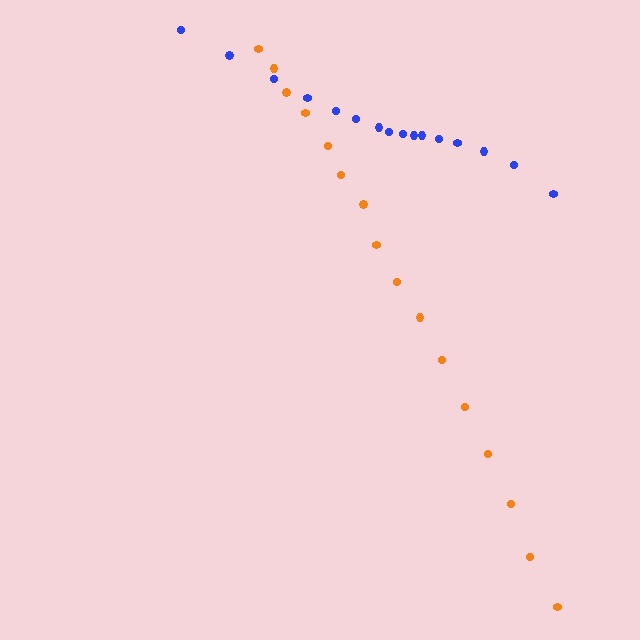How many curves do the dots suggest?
There are 2 distinct paths.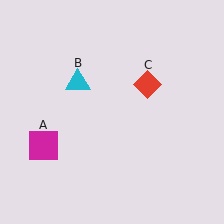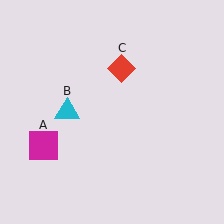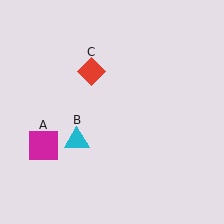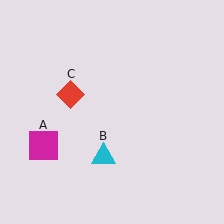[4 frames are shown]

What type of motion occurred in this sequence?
The cyan triangle (object B), red diamond (object C) rotated counterclockwise around the center of the scene.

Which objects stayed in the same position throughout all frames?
Magenta square (object A) remained stationary.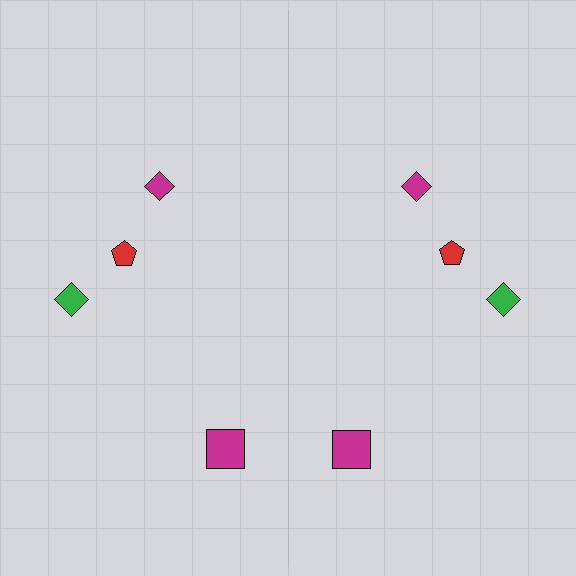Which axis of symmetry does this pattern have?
The pattern has a vertical axis of symmetry running through the center of the image.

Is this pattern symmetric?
Yes, this pattern has bilateral (reflection) symmetry.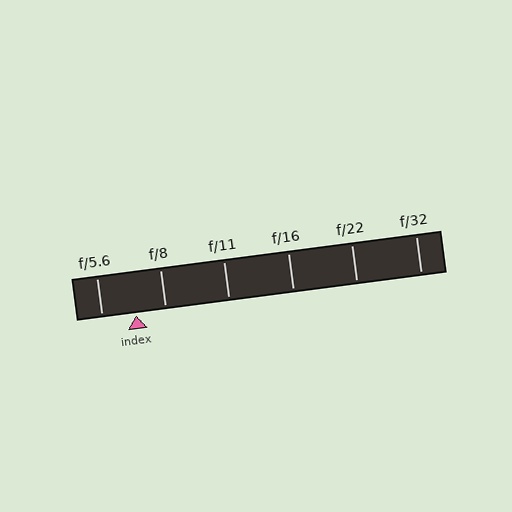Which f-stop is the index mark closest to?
The index mark is closest to f/8.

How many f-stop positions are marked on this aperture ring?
There are 6 f-stop positions marked.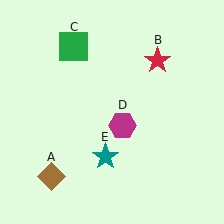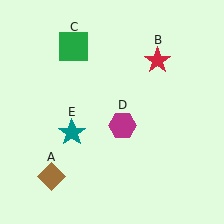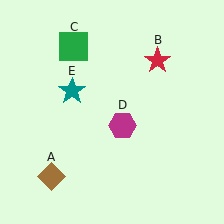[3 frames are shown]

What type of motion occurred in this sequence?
The teal star (object E) rotated clockwise around the center of the scene.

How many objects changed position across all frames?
1 object changed position: teal star (object E).